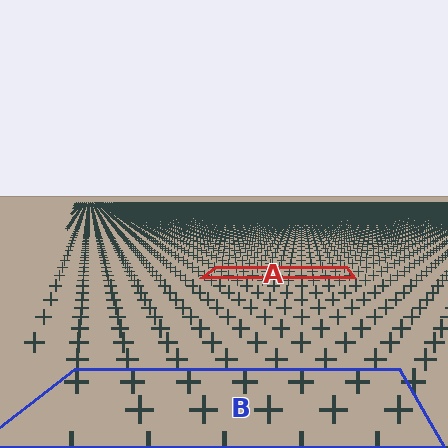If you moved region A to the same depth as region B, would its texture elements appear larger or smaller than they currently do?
They would appear larger. At a closer depth, the same texture elements are projected at a bigger on-screen size.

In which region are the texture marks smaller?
The texture marks are smaller in region A, because it is farther away.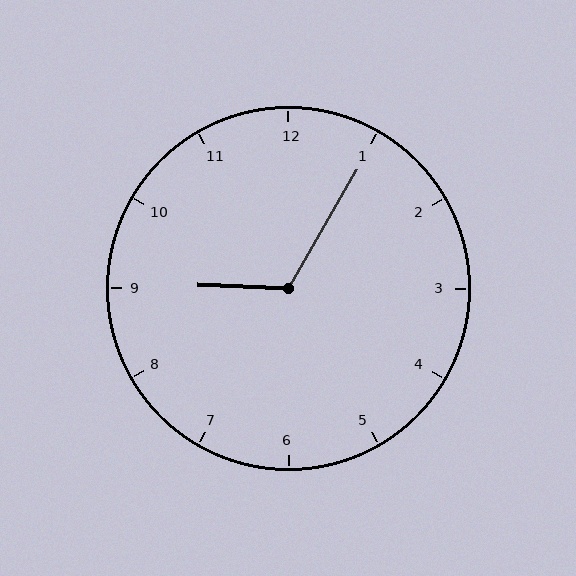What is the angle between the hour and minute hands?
Approximately 118 degrees.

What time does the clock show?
9:05.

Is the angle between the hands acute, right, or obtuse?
It is obtuse.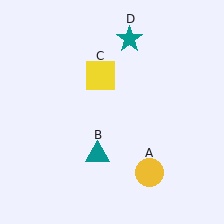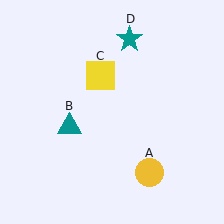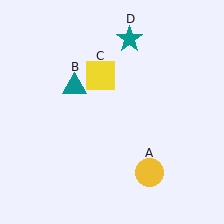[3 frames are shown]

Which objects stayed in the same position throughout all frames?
Yellow circle (object A) and yellow square (object C) and teal star (object D) remained stationary.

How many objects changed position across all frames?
1 object changed position: teal triangle (object B).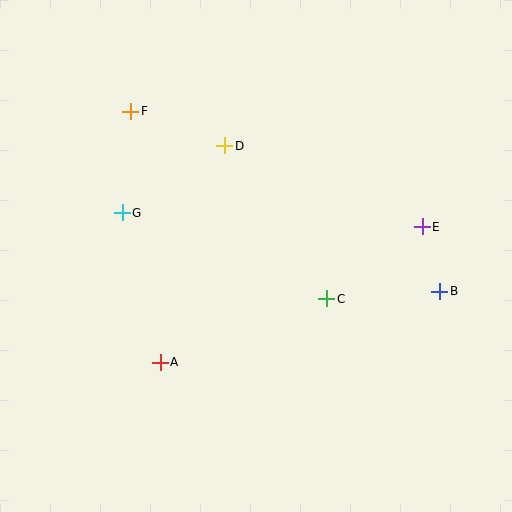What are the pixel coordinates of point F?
Point F is at (131, 111).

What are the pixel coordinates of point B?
Point B is at (440, 291).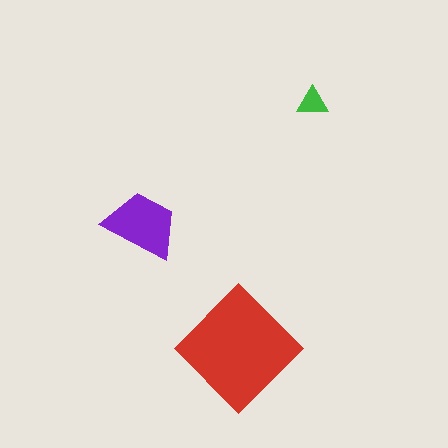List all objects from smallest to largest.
The green triangle, the purple trapezoid, the red diamond.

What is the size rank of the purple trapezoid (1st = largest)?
2nd.